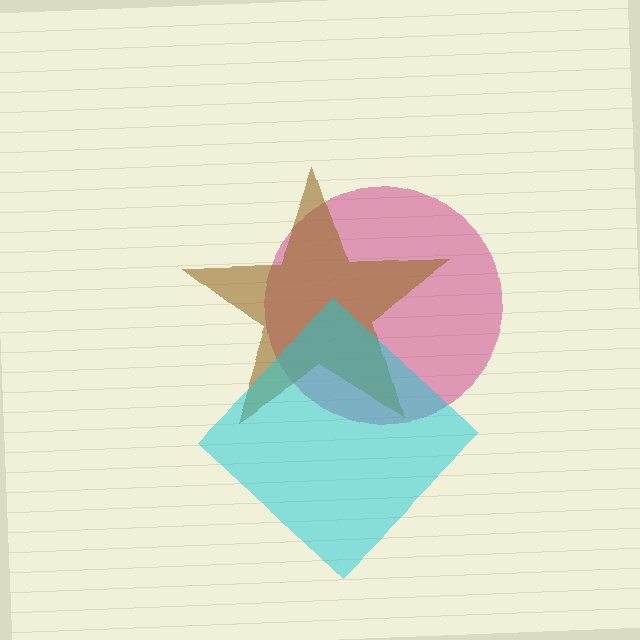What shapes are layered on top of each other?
The layered shapes are: a magenta circle, a brown star, a cyan diamond.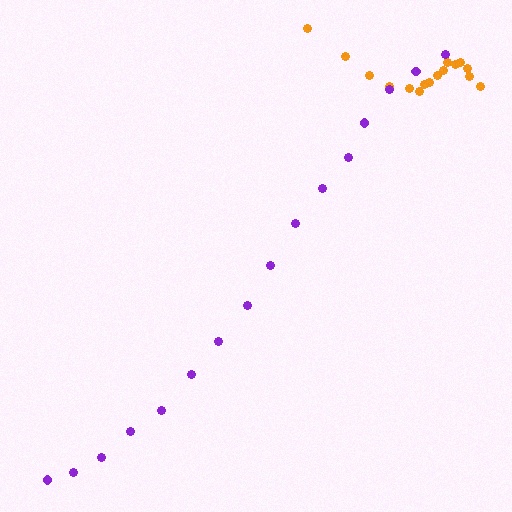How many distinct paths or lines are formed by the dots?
There are 2 distinct paths.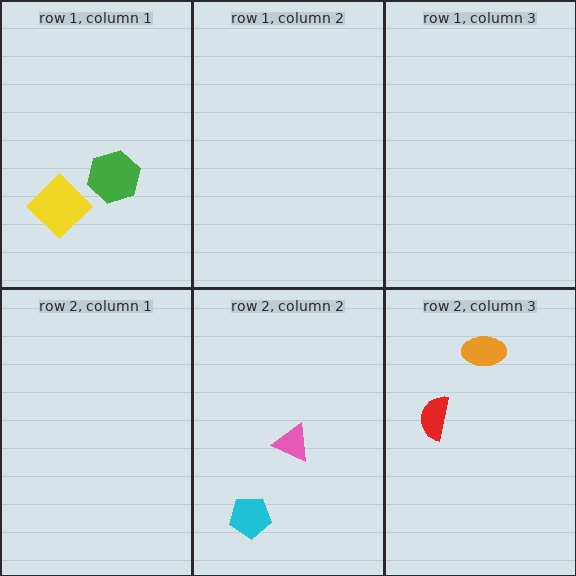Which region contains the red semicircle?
The row 2, column 3 region.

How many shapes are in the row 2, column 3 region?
2.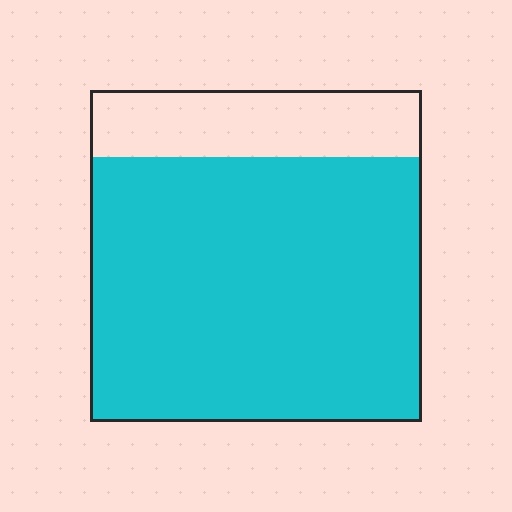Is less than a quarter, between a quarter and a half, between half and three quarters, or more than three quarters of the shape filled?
More than three quarters.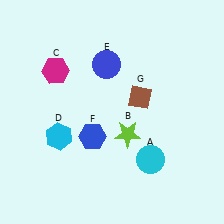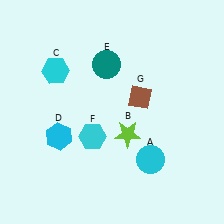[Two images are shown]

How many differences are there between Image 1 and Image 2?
There are 3 differences between the two images.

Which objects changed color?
C changed from magenta to cyan. E changed from blue to teal. F changed from blue to cyan.